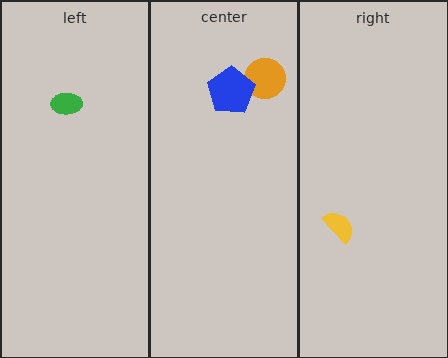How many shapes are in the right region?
1.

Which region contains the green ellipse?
The left region.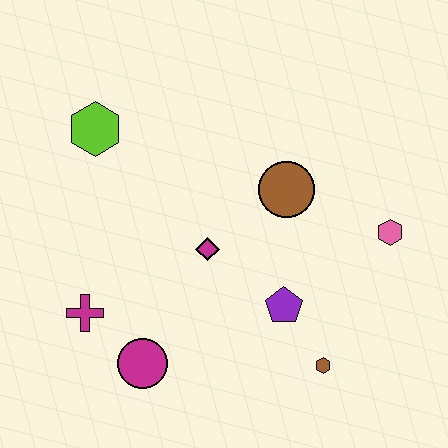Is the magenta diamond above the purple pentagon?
Yes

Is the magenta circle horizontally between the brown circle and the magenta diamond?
No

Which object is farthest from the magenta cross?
The pink hexagon is farthest from the magenta cross.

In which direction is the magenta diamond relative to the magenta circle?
The magenta diamond is above the magenta circle.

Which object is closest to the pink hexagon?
The brown circle is closest to the pink hexagon.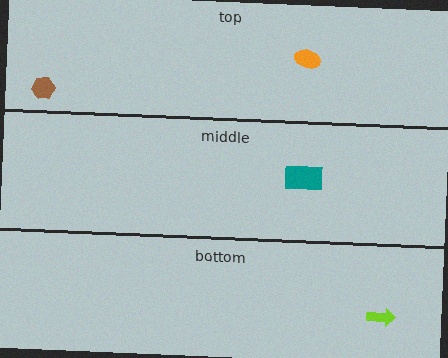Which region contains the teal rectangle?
The middle region.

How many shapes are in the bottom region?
1.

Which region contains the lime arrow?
The bottom region.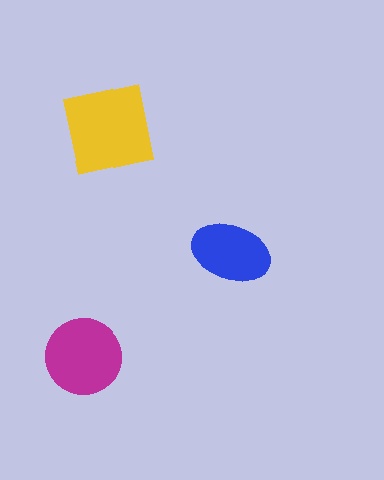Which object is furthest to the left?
The magenta circle is leftmost.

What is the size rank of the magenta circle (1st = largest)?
2nd.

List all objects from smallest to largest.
The blue ellipse, the magenta circle, the yellow square.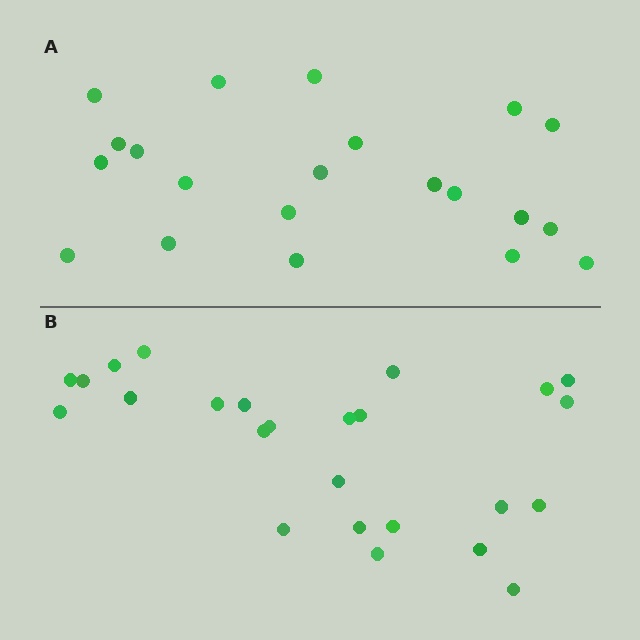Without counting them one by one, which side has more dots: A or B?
Region B (the bottom region) has more dots.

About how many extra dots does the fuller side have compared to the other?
Region B has about 4 more dots than region A.